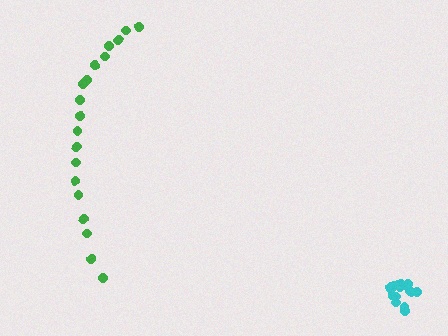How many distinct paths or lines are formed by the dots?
There are 2 distinct paths.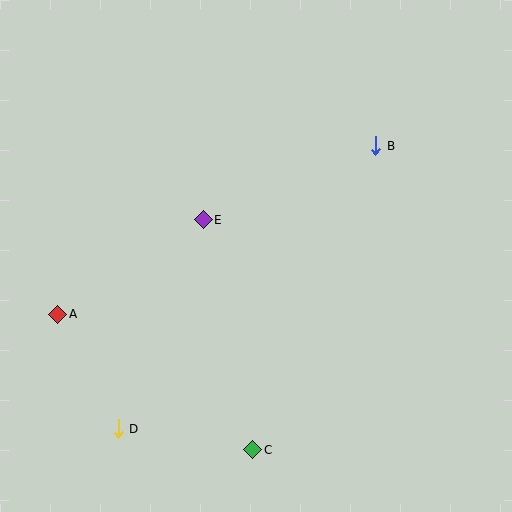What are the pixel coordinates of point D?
Point D is at (118, 429).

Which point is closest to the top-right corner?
Point B is closest to the top-right corner.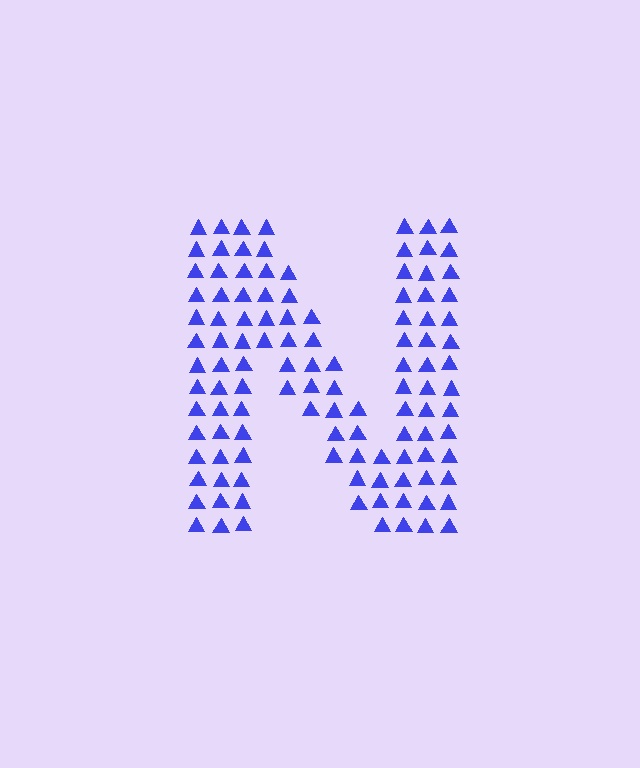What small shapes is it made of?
It is made of small triangles.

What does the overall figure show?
The overall figure shows the letter N.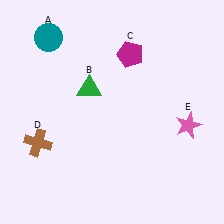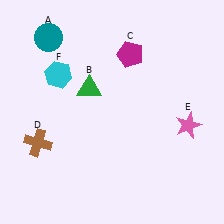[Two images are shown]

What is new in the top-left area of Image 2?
A cyan hexagon (F) was added in the top-left area of Image 2.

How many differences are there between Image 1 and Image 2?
There is 1 difference between the two images.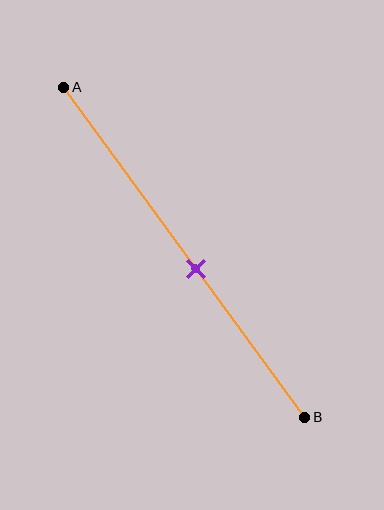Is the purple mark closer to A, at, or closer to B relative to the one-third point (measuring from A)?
The purple mark is closer to point B than the one-third point of segment AB.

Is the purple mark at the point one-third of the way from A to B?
No, the mark is at about 55% from A, not at the 33% one-third point.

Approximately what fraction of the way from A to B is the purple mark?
The purple mark is approximately 55% of the way from A to B.